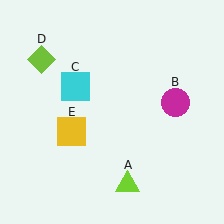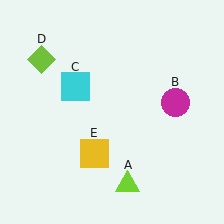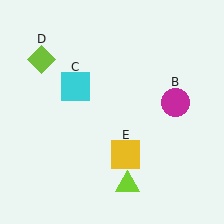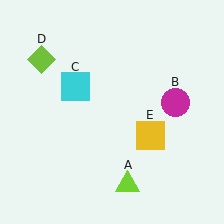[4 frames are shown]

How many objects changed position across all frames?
1 object changed position: yellow square (object E).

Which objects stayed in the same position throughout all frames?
Lime triangle (object A) and magenta circle (object B) and cyan square (object C) and lime diamond (object D) remained stationary.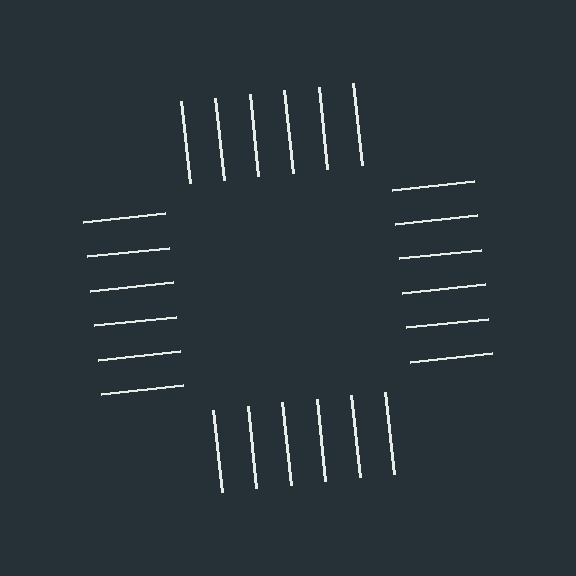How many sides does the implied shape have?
4 sides — the line-ends trace a square.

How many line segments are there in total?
24 — 6 along each of the 4 edges.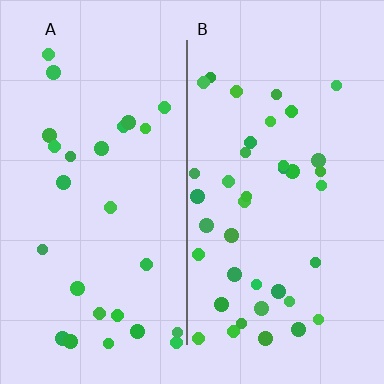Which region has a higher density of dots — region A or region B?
B (the right).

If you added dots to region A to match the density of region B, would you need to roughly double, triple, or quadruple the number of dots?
Approximately double.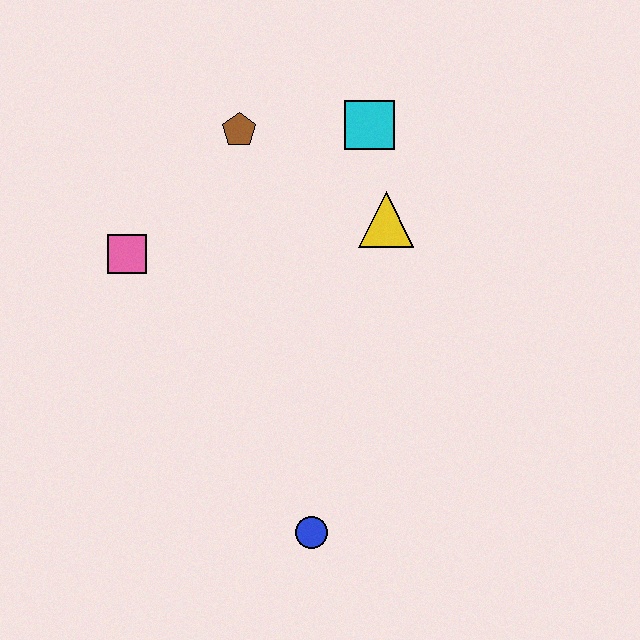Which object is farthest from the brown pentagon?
The blue circle is farthest from the brown pentagon.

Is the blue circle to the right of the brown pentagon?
Yes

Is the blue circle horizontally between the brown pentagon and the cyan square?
Yes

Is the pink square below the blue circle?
No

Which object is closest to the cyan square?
The yellow triangle is closest to the cyan square.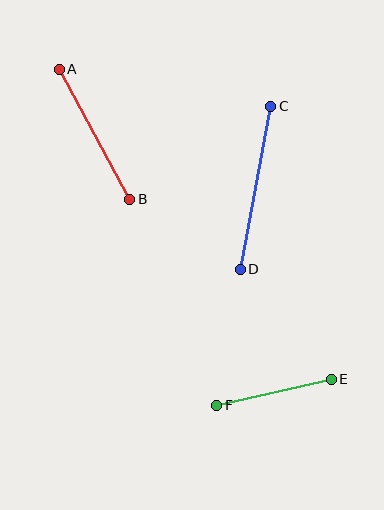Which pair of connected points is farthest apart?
Points C and D are farthest apart.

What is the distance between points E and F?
The distance is approximately 118 pixels.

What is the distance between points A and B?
The distance is approximately 148 pixels.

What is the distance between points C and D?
The distance is approximately 166 pixels.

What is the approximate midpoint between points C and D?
The midpoint is at approximately (256, 188) pixels.